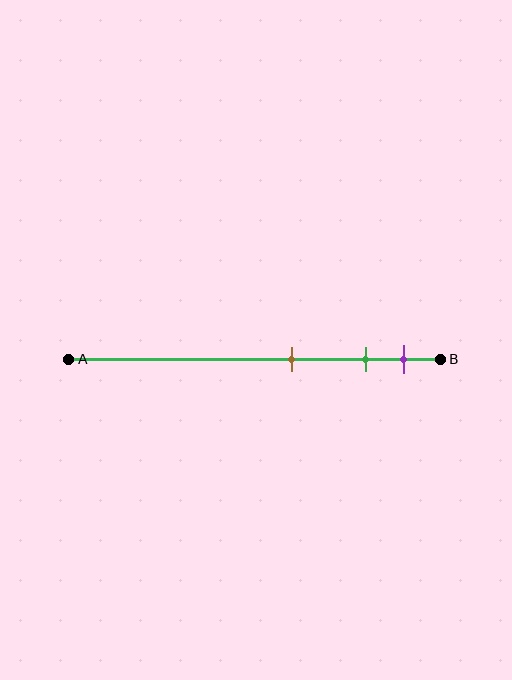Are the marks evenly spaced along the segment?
No, the marks are not evenly spaced.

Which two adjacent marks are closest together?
The green and purple marks are the closest adjacent pair.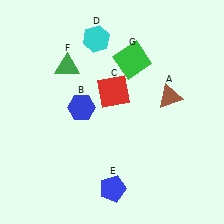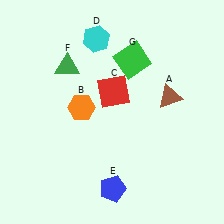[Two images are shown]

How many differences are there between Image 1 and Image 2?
There is 1 difference between the two images.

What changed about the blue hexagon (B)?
In Image 1, B is blue. In Image 2, it changed to orange.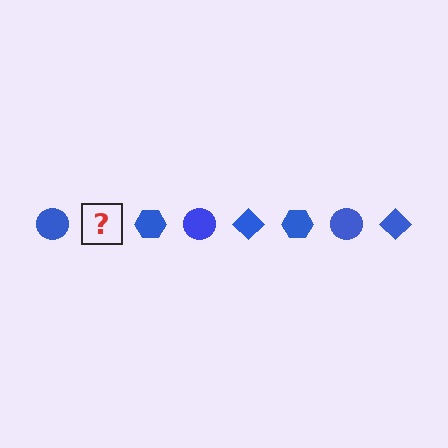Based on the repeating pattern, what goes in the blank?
The blank should be a blue diamond.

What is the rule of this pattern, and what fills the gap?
The rule is that the pattern cycles through circle, diamond, hexagon shapes in blue. The gap should be filled with a blue diamond.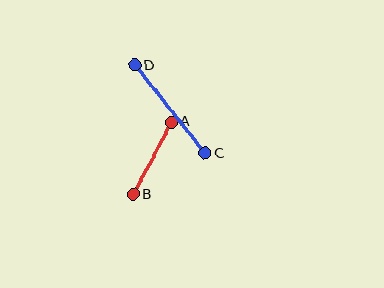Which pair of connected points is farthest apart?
Points C and D are farthest apart.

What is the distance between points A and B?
The distance is approximately 81 pixels.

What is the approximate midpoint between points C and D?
The midpoint is at approximately (170, 109) pixels.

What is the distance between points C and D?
The distance is approximately 113 pixels.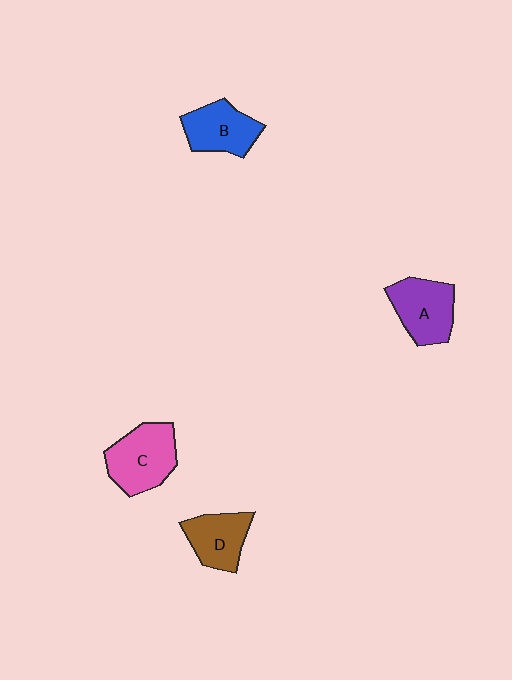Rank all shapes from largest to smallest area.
From largest to smallest: C (pink), A (purple), B (blue), D (brown).